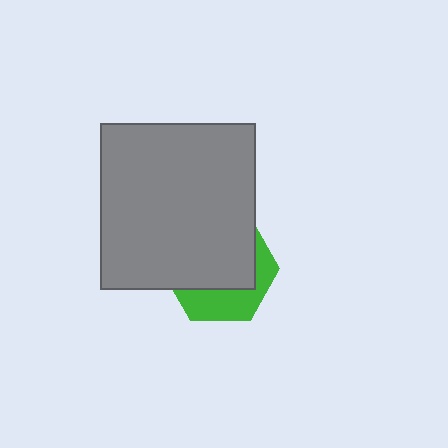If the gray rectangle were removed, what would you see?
You would see the complete green hexagon.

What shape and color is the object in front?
The object in front is a gray rectangle.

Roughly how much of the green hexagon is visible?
A small part of it is visible (roughly 36%).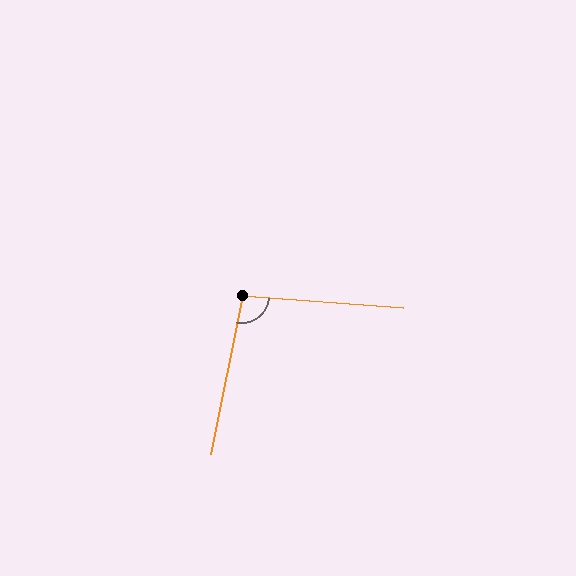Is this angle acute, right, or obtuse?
It is obtuse.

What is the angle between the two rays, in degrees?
Approximately 98 degrees.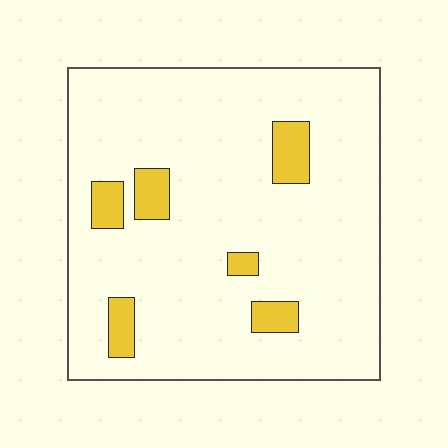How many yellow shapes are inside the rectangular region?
6.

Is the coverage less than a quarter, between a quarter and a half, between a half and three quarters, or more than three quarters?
Less than a quarter.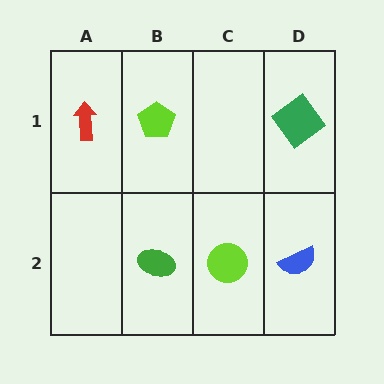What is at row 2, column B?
A green ellipse.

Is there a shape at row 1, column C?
No, that cell is empty.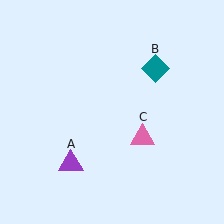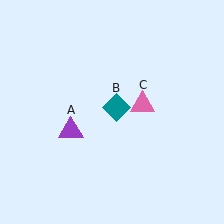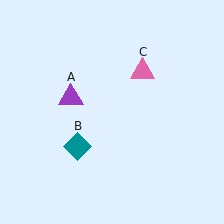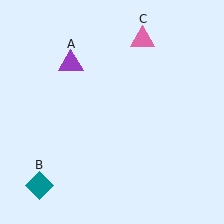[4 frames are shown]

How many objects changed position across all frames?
3 objects changed position: purple triangle (object A), teal diamond (object B), pink triangle (object C).